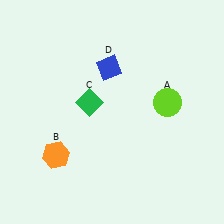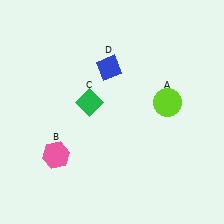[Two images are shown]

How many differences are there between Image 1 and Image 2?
There is 1 difference between the two images.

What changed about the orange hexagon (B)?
In Image 1, B is orange. In Image 2, it changed to pink.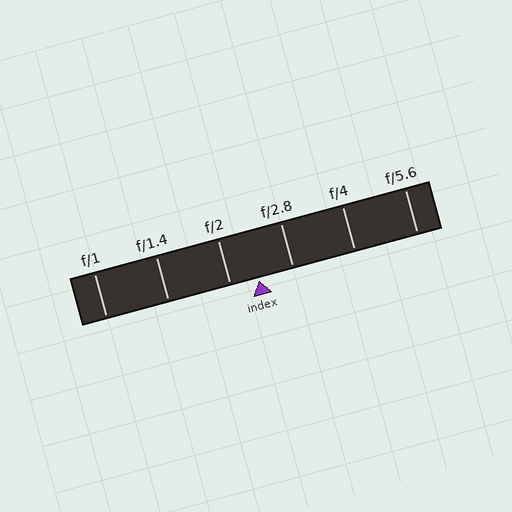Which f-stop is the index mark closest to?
The index mark is closest to f/2.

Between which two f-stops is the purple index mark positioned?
The index mark is between f/2 and f/2.8.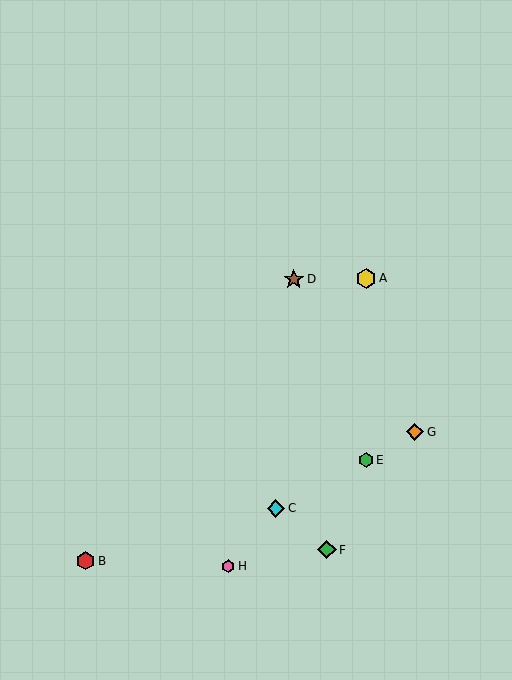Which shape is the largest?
The brown star (labeled D) is the largest.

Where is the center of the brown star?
The center of the brown star is at (294, 279).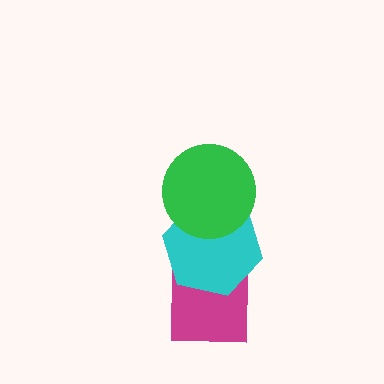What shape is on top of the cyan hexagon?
The green circle is on top of the cyan hexagon.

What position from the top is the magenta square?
The magenta square is 3rd from the top.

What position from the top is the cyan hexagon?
The cyan hexagon is 2nd from the top.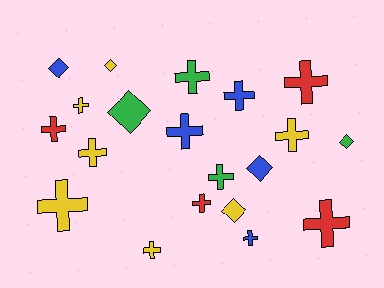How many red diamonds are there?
There are no red diamonds.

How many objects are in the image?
There are 20 objects.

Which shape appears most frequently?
Cross, with 14 objects.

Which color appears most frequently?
Yellow, with 7 objects.